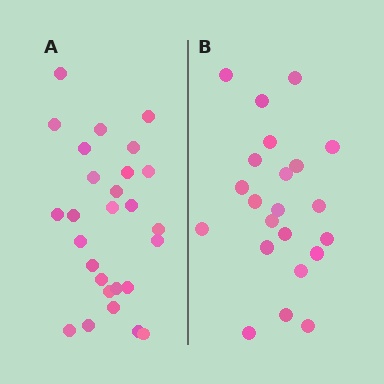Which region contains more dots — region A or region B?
Region A (the left region) has more dots.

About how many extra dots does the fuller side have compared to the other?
Region A has about 5 more dots than region B.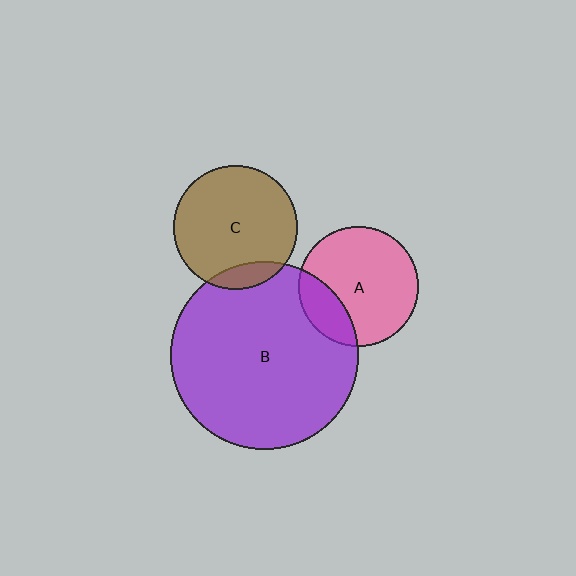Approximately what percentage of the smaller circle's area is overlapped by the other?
Approximately 10%.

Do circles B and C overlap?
Yes.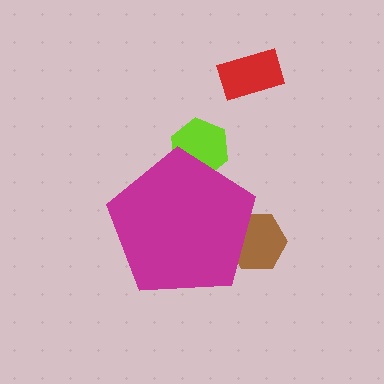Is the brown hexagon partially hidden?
Yes, the brown hexagon is partially hidden behind the magenta pentagon.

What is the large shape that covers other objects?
A magenta pentagon.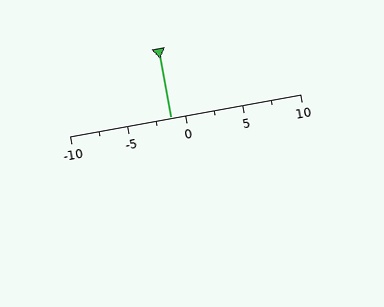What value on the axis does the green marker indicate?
The marker indicates approximately -1.2.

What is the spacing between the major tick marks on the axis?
The major ticks are spaced 5 apart.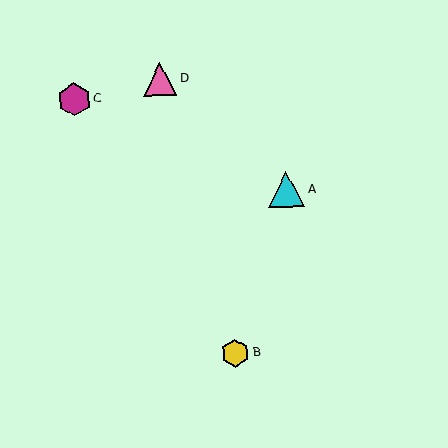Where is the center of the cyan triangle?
The center of the cyan triangle is at (287, 189).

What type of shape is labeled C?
Shape C is a magenta hexagon.